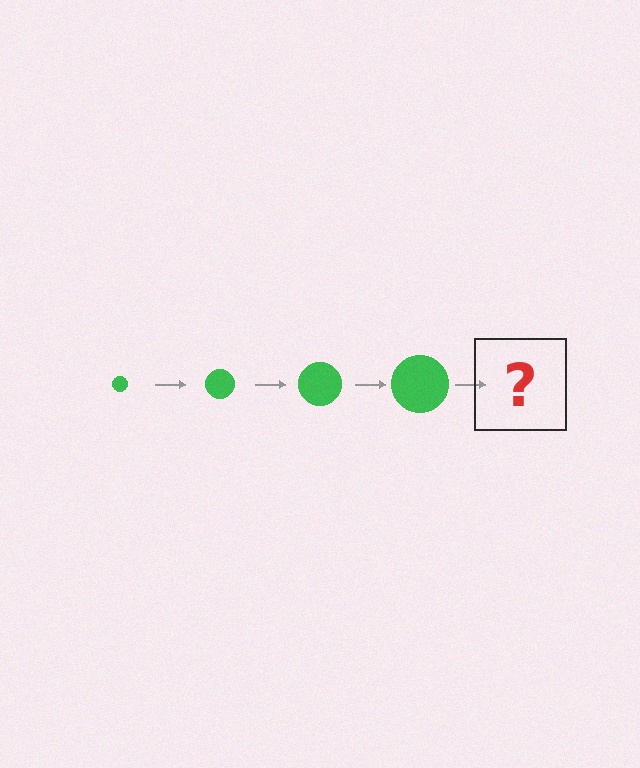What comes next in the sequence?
The next element should be a green circle, larger than the previous one.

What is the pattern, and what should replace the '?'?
The pattern is that the circle gets progressively larger each step. The '?' should be a green circle, larger than the previous one.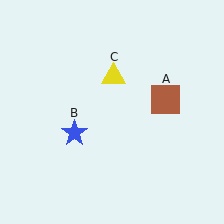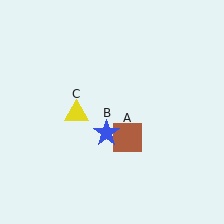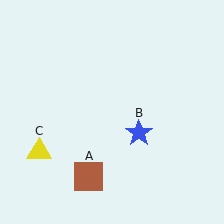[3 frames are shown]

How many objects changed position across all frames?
3 objects changed position: brown square (object A), blue star (object B), yellow triangle (object C).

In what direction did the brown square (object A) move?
The brown square (object A) moved down and to the left.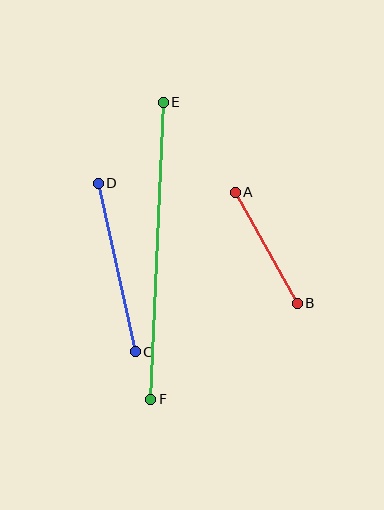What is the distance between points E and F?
The distance is approximately 297 pixels.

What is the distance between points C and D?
The distance is approximately 173 pixels.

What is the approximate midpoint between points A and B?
The midpoint is at approximately (266, 248) pixels.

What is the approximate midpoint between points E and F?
The midpoint is at approximately (157, 251) pixels.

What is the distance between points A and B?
The distance is approximately 127 pixels.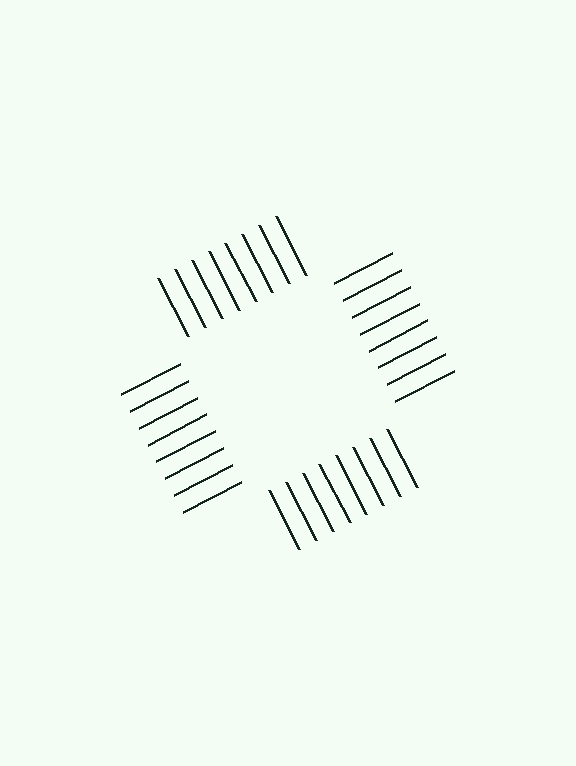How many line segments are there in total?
32 — 8 along each of the 4 edges.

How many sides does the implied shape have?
4 sides — the line-ends trace a square.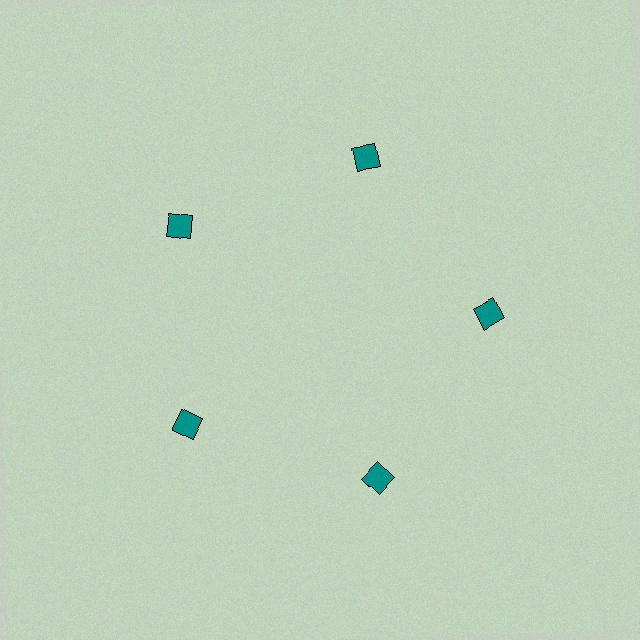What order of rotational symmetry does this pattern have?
This pattern has 5-fold rotational symmetry.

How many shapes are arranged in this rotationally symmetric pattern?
There are 5 shapes, arranged in 5 groups of 1.